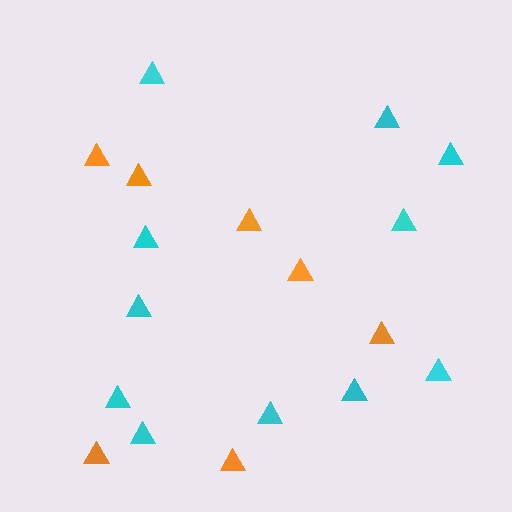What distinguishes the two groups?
There are 2 groups: one group of cyan triangles (11) and one group of orange triangles (7).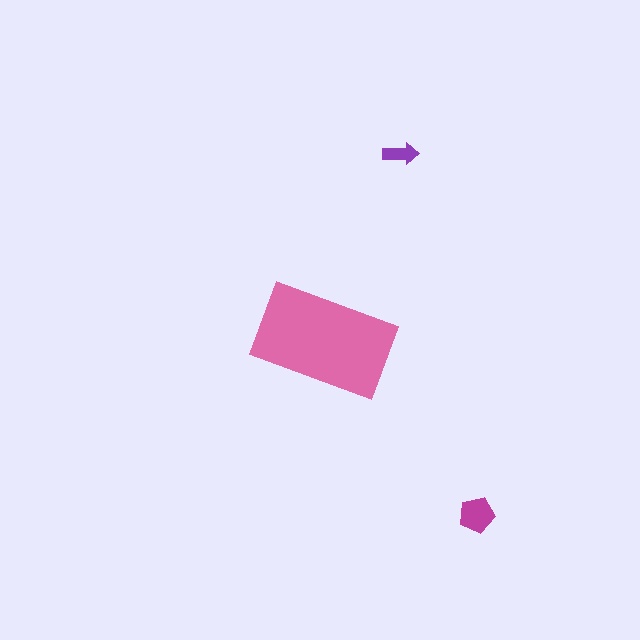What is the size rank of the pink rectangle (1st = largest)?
1st.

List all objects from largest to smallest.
The pink rectangle, the magenta pentagon, the purple arrow.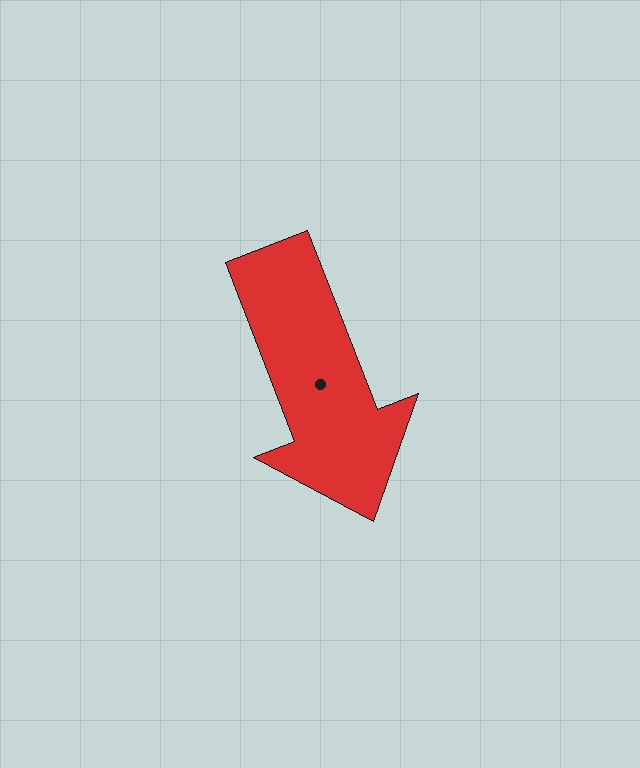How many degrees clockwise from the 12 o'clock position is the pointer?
Approximately 159 degrees.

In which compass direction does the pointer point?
South.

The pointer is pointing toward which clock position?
Roughly 5 o'clock.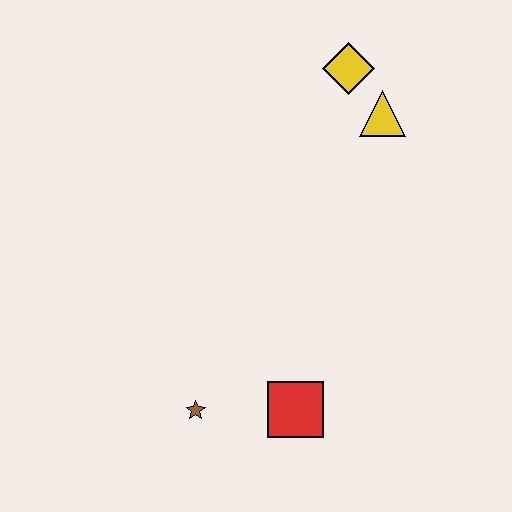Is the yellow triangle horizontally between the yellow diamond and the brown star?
No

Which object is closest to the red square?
The brown star is closest to the red square.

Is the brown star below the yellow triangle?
Yes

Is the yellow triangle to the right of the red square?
Yes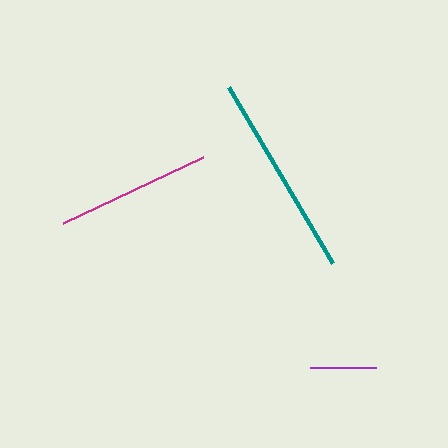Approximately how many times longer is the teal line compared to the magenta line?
The teal line is approximately 1.3 times the length of the magenta line.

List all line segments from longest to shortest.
From longest to shortest: teal, magenta, purple.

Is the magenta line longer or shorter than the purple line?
The magenta line is longer than the purple line.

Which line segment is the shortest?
The purple line is the shortest at approximately 66 pixels.